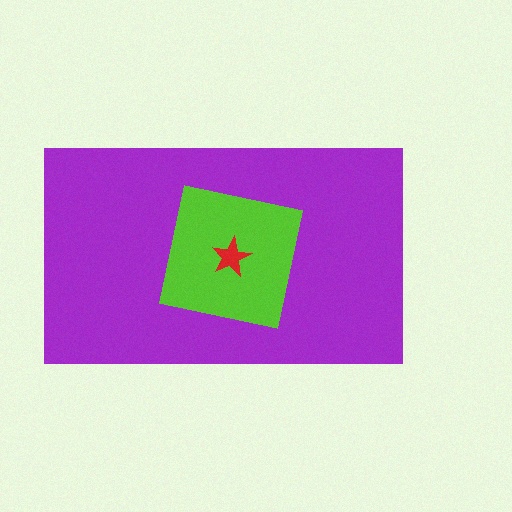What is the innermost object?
The red star.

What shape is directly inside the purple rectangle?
The lime square.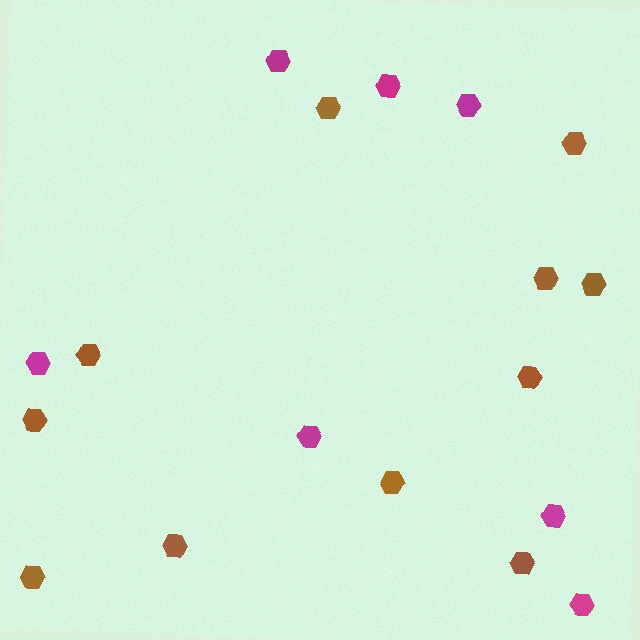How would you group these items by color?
There are 2 groups: one group of magenta hexagons (7) and one group of brown hexagons (11).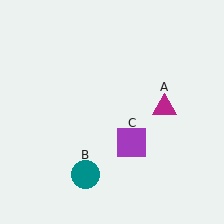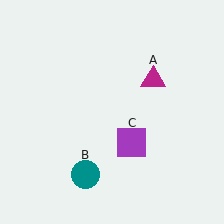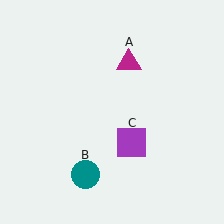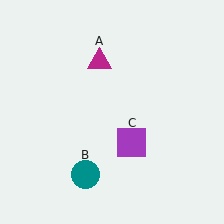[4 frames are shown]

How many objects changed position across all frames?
1 object changed position: magenta triangle (object A).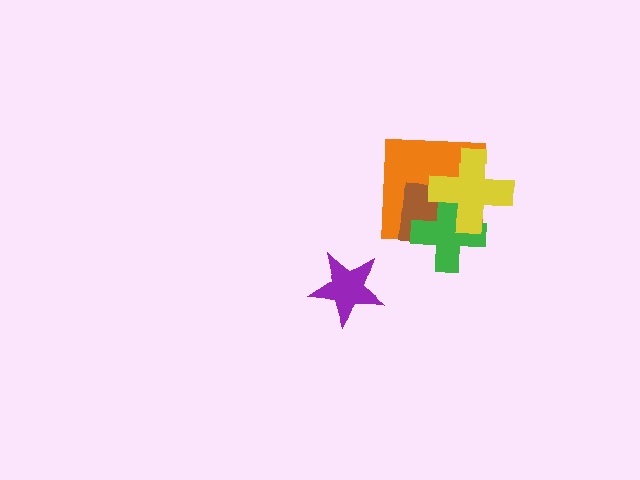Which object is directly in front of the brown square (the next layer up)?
The green cross is directly in front of the brown square.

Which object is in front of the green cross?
The yellow cross is in front of the green cross.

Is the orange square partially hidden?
Yes, it is partially covered by another shape.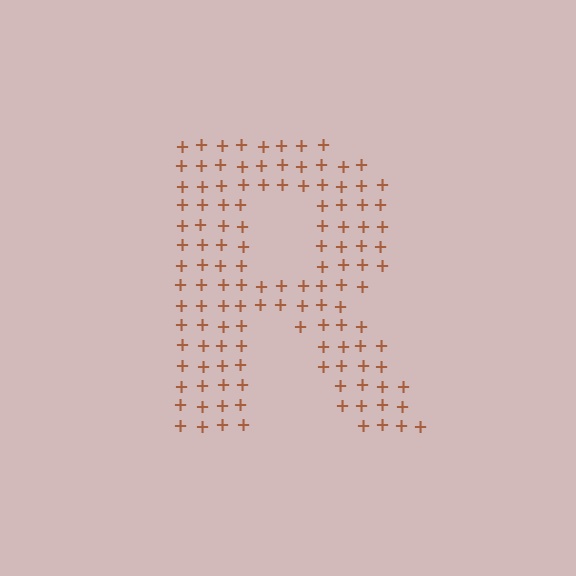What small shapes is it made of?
It is made of small plus signs.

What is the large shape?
The large shape is the letter R.